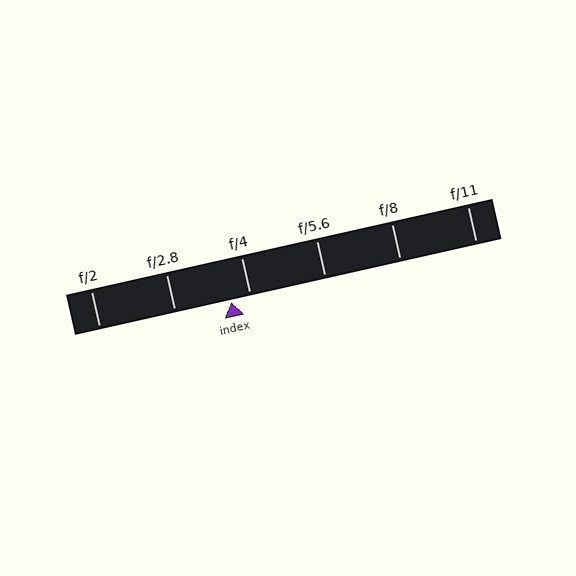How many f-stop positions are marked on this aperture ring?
There are 6 f-stop positions marked.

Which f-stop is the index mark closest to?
The index mark is closest to f/4.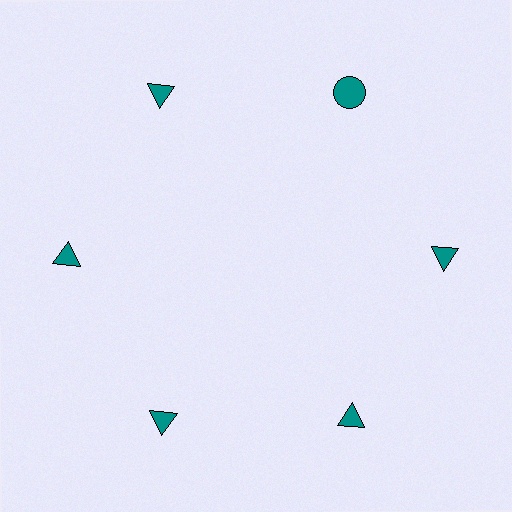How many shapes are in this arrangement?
There are 6 shapes arranged in a ring pattern.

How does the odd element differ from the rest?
It has a different shape: circle instead of triangle.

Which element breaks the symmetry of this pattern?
The teal circle at roughly the 1 o'clock position breaks the symmetry. All other shapes are teal triangles.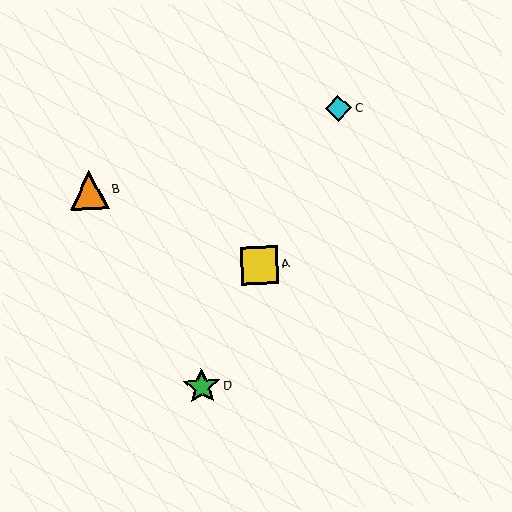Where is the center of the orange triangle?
The center of the orange triangle is at (89, 190).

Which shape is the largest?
The orange triangle (labeled B) is the largest.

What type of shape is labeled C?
Shape C is a cyan diamond.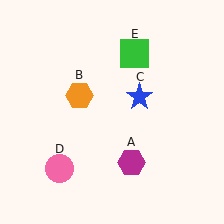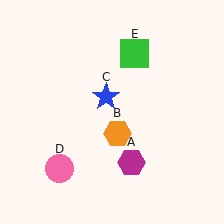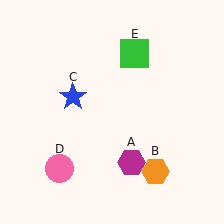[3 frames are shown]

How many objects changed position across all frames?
2 objects changed position: orange hexagon (object B), blue star (object C).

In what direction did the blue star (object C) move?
The blue star (object C) moved left.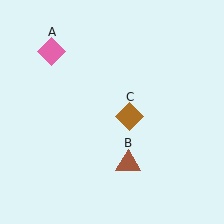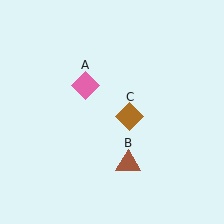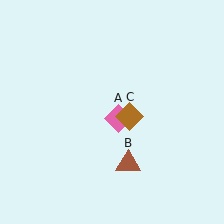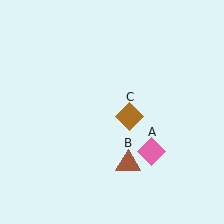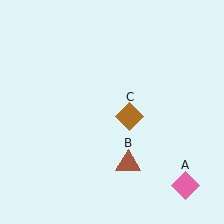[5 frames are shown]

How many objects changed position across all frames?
1 object changed position: pink diamond (object A).